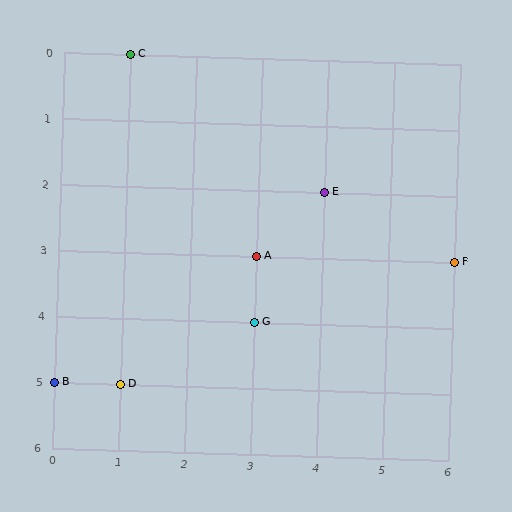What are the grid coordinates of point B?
Point B is at grid coordinates (0, 5).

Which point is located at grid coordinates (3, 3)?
Point A is at (3, 3).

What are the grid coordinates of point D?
Point D is at grid coordinates (1, 5).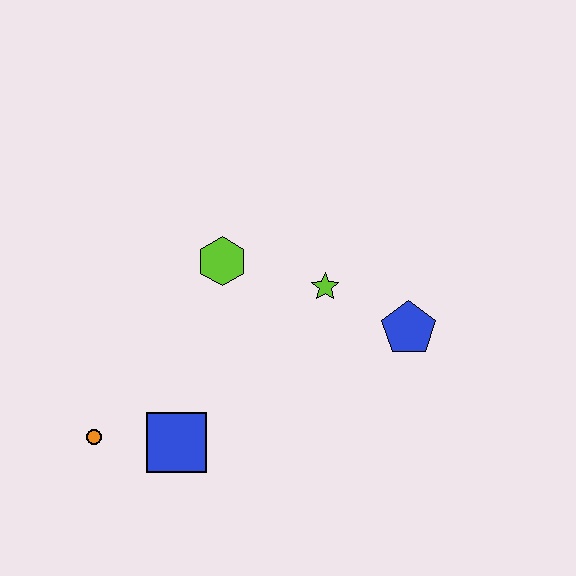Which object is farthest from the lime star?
The orange circle is farthest from the lime star.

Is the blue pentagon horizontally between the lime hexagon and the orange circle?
No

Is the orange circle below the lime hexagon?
Yes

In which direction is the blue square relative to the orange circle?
The blue square is to the right of the orange circle.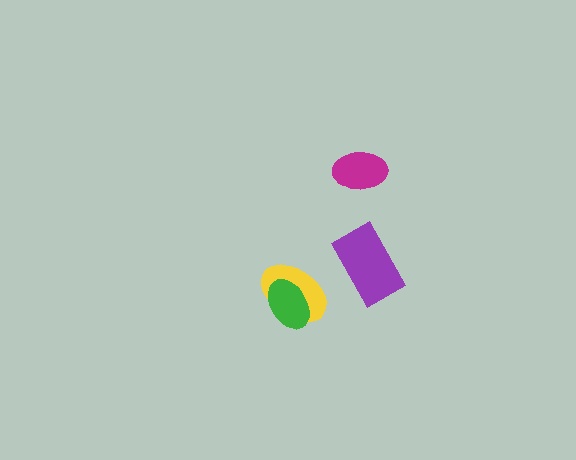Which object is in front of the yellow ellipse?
The green ellipse is in front of the yellow ellipse.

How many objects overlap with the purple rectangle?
0 objects overlap with the purple rectangle.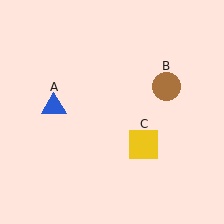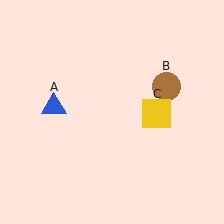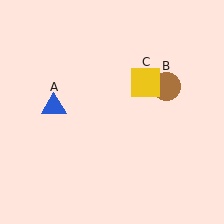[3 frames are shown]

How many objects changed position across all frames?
1 object changed position: yellow square (object C).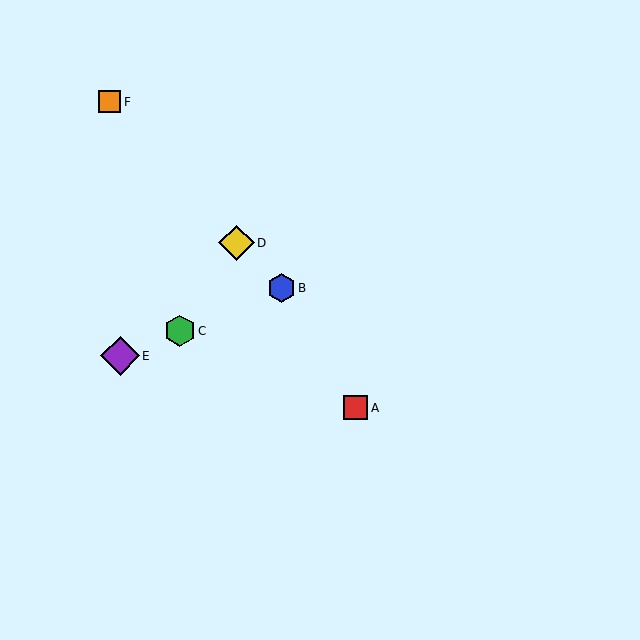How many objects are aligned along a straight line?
3 objects (B, C, E) are aligned along a straight line.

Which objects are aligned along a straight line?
Objects B, C, E are aligned along a straight line.